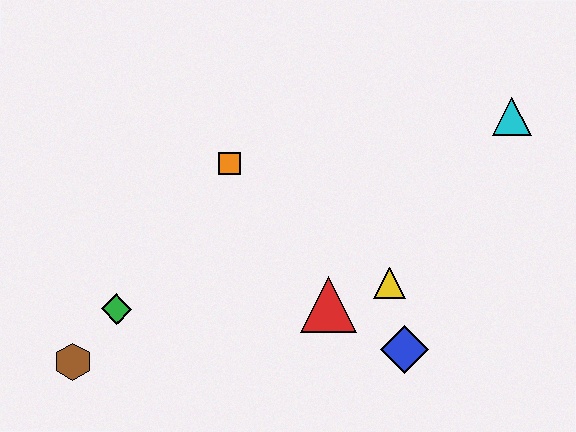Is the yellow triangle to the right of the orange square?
Yes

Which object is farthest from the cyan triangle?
The brown hexagon is farthest from the cyan triangle.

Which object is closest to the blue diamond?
The yellow triangle is closest to the blue diamond.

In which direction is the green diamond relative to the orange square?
The green diamond is below the orange square.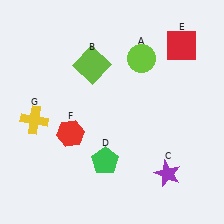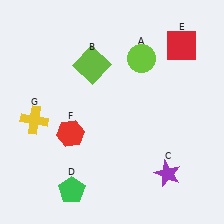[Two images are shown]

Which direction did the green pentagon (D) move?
The green pentagon (D) moved left.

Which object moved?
The green pentagon (D) moved left.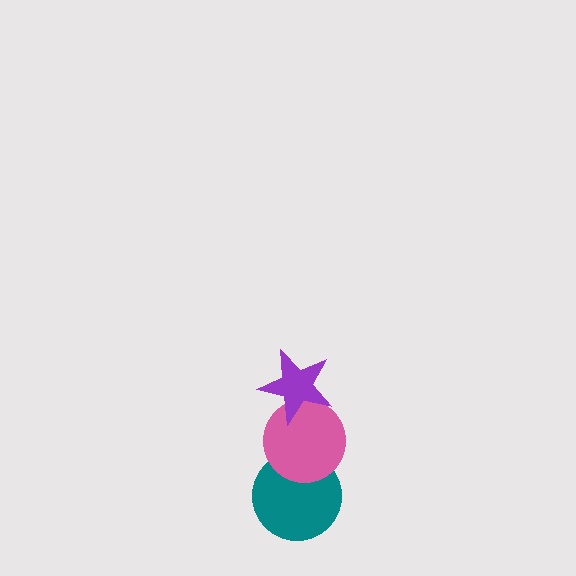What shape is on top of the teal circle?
The pink circle is on top of the teal circle.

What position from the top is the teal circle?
The teal circle is 3rd from the top.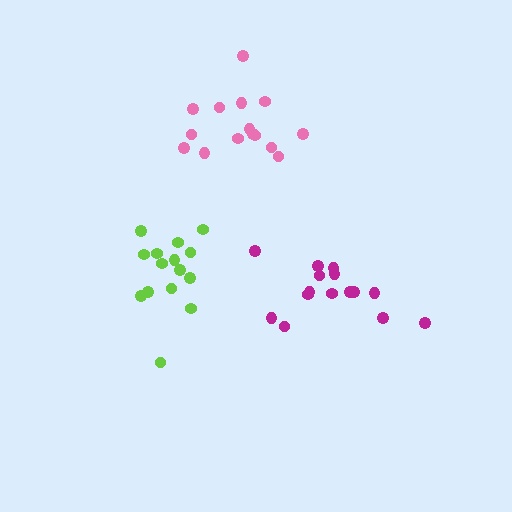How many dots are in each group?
Group 1: 15 dots, Group 2: 15 dots, Group 3: 15 dots (45 total).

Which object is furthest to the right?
The magenta cluster is rightmost.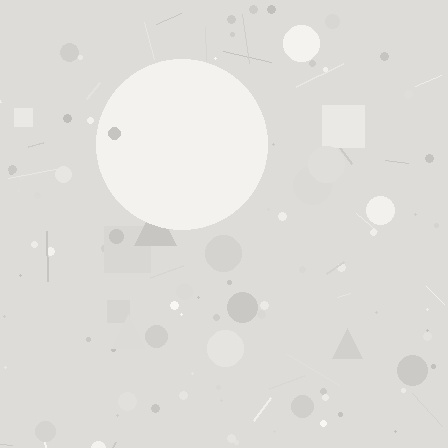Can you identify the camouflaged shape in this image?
The camouflaged shape is a circle.